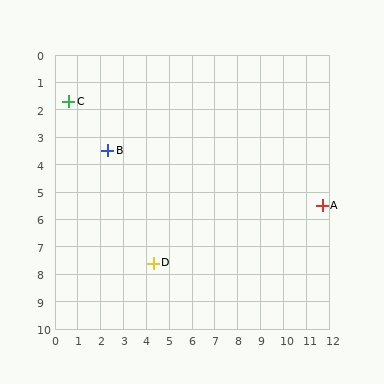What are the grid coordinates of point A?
Point A is at approximately (11.7, 5.5).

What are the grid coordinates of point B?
Point B is at approximately (2.3, 3.5).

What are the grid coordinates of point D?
Point D is at approximately (4.3, 7.6).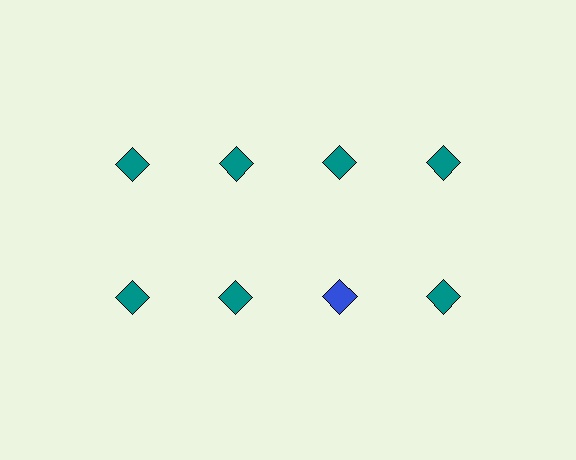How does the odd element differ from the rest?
It has a different color: blue instead of teal.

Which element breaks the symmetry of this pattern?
The blue diamond in the second row, center column breaks the symmetry. All other shapes are teal diamonds.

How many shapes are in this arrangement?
There are 8 shapes arranged in a grid pattern.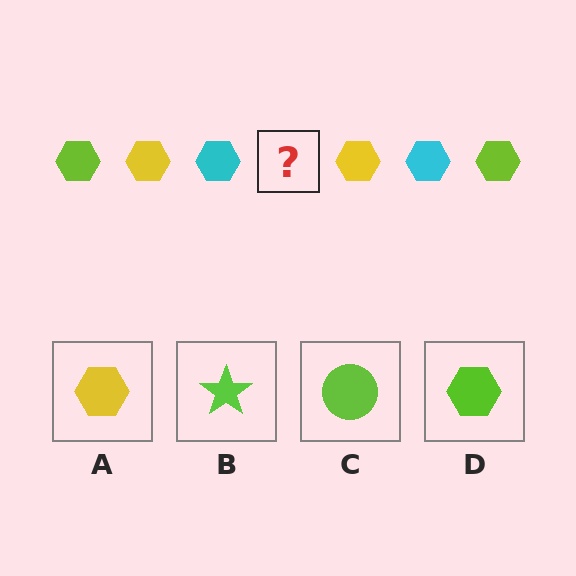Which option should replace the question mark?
Option D.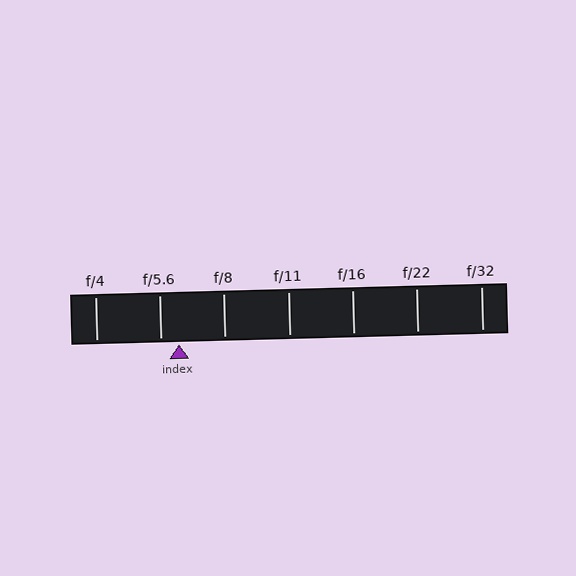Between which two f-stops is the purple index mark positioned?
The index mark is between f/5.6 and f/8.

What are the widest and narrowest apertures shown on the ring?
The widest aperture shown is f/4 and the narrowest is f/32.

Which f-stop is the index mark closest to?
The index mark is closest to f/5.6.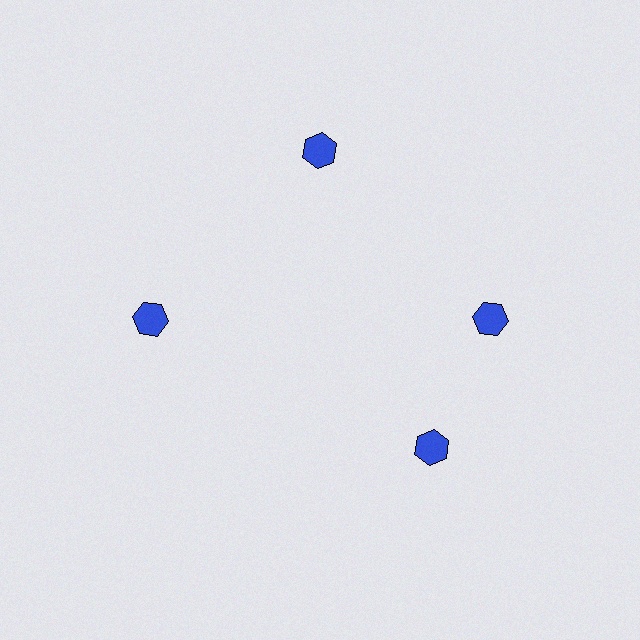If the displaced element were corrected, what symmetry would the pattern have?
It would have 4-fold rotational symmetry — the pattern would map onto itself every 90 degrees.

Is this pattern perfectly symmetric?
No. The 4 blue hexagons are arranged in a ring, but one element near the 6 o'clock position is rotated out of alignment along the ring, breaking the 4-fold rotational symmetry.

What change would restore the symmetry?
The symmetry would be restored by rotating it back into even spacing with its neighbors so that all 4 hexagons sit at equal angles and equal distance from the center.